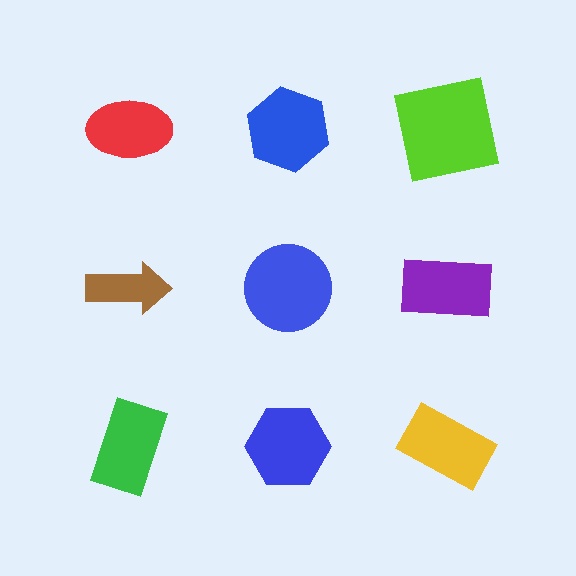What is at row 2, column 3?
A purple rectangle.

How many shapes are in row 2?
3 shapes.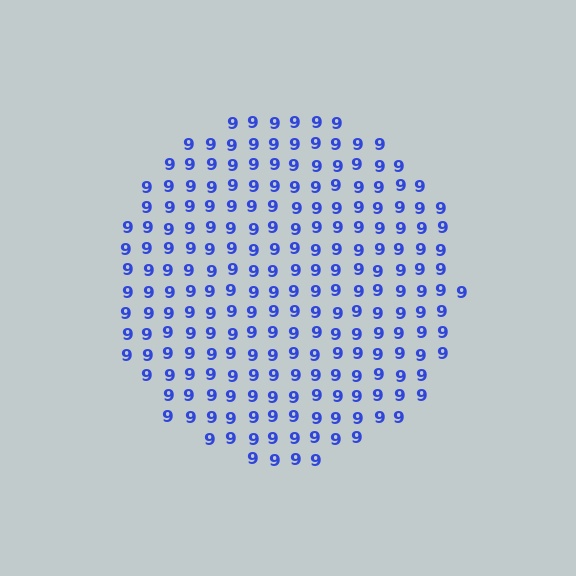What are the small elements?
The small elements are digit 9's.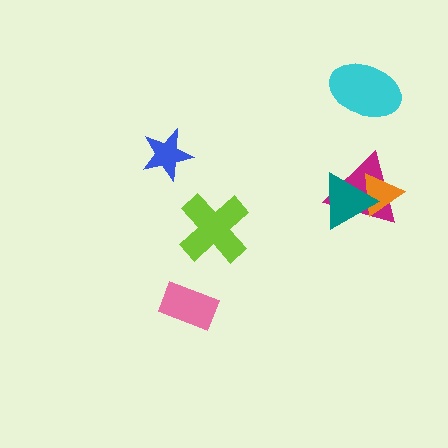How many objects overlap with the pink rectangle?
0 objects overlap with the pink rectangle.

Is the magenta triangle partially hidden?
Yes, it is partially covered by another shape.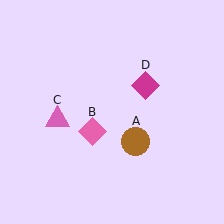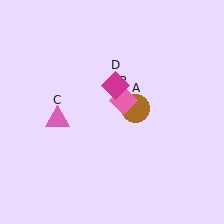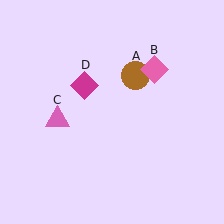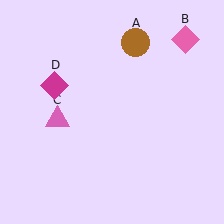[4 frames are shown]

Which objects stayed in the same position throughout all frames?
Pink triangle (object C) remained stationary.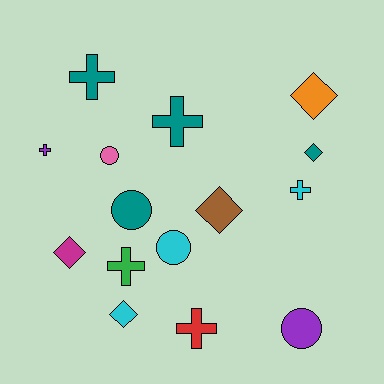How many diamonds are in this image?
There are 5 diamonds.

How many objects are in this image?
There are 15 objects.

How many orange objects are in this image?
There is 1 orange object.